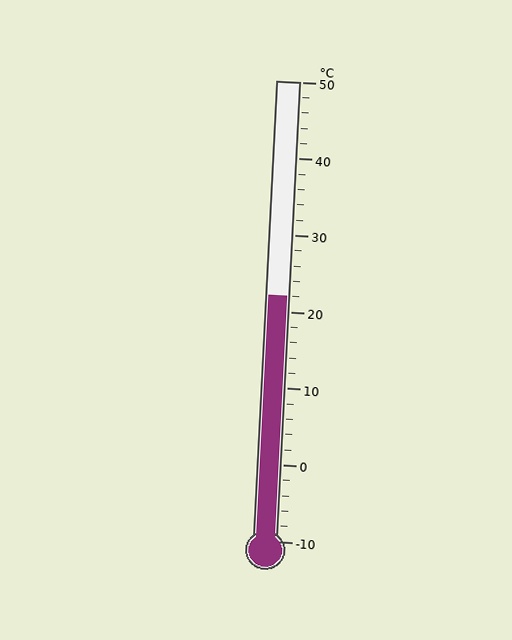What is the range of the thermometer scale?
The thermometer scale ranges from -10°C to 50°C.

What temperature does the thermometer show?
The thermometer shows approximately 22°C.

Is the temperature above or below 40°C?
The temperature is below 40°C.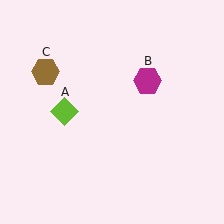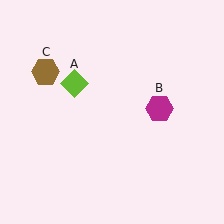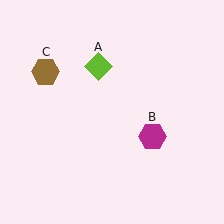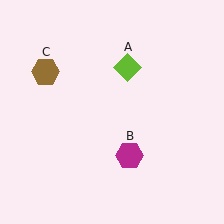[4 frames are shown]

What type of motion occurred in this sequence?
The lime diamond (object A), magenta hexagon (object B) rotated clockwise around the center of the scene.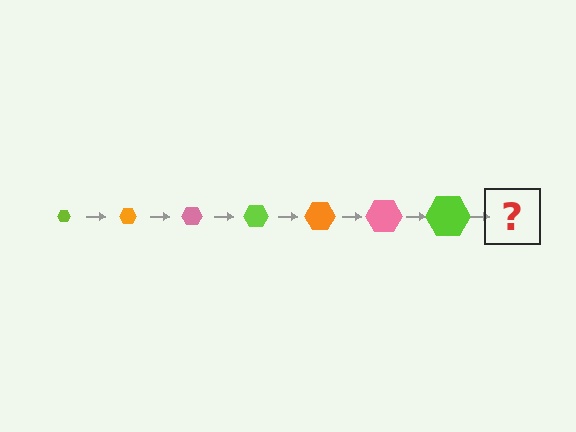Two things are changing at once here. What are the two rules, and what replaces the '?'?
The two rules are that the hexagon grows larger each step and the color cycles through lime, orange, and pink. The '?' should be an orange hexagon, larger than the previous one.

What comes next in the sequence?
The next element should be an orange hexagon, larger than the previous one.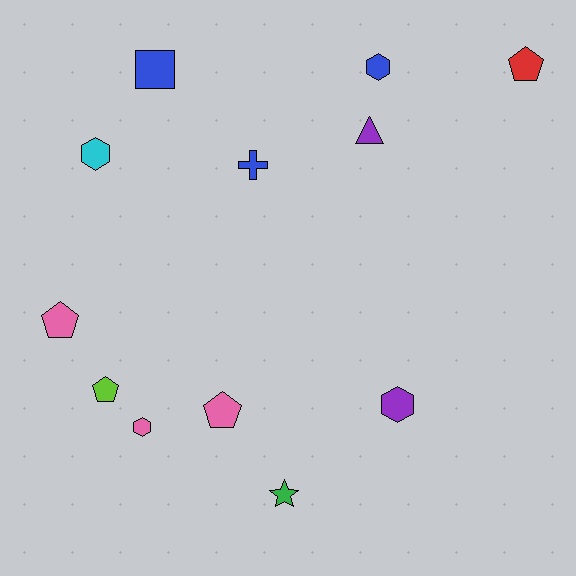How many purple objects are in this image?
There are 2 purple objects.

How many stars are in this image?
There is 1 star.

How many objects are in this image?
There are 12 objects.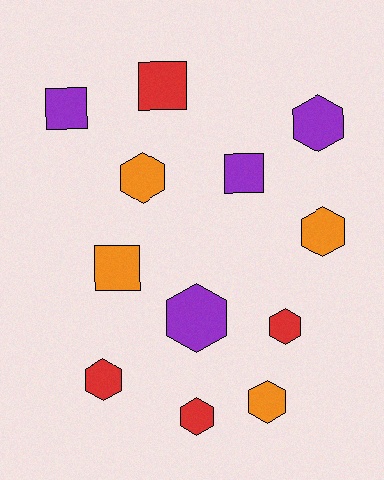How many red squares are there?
There is 1 red square.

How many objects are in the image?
There are 12 objects.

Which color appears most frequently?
Red, with 4 objects.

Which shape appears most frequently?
Hexagon, with 8 objects.